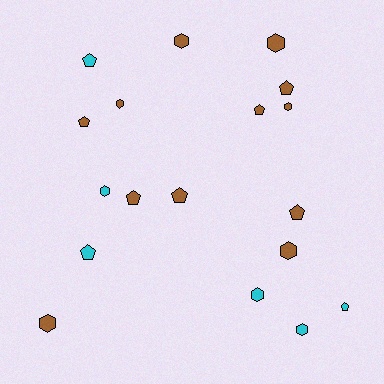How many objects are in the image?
There are 18 objects.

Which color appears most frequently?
Brown, with 12 objects.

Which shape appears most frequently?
Pentagon, with 9 objects.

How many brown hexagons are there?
There are 6 brown hexagons.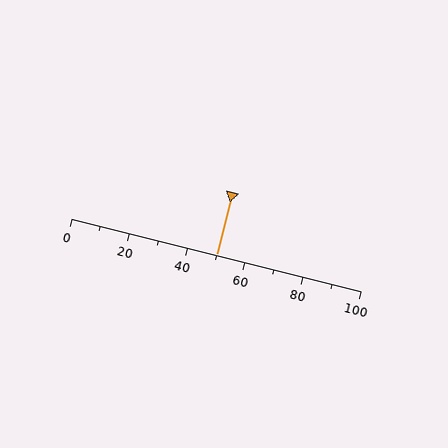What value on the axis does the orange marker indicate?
The marker indicates approximately 50.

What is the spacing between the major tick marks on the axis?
The major ticks are spaced 20 apart.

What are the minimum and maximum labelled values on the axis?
The axis runs from 0 to 100.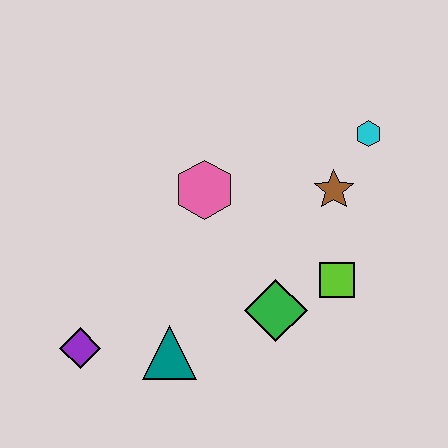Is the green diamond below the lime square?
Yes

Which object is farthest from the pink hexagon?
The purple diamond is farthest from the pink hexagon.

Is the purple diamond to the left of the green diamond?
Yes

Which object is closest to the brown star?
The cyan hexagon is closest to the brown star.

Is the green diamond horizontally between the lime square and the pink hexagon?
Yes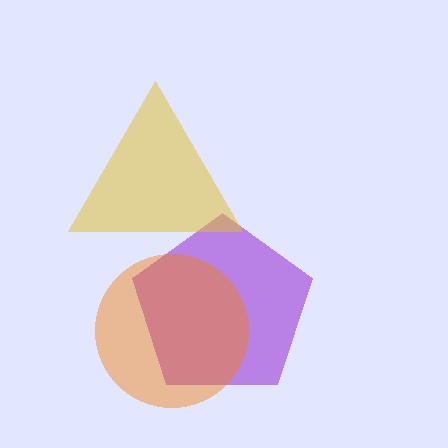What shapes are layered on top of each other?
The layered shapes are: a purple pentagon, a yellow triangle, an orange circle.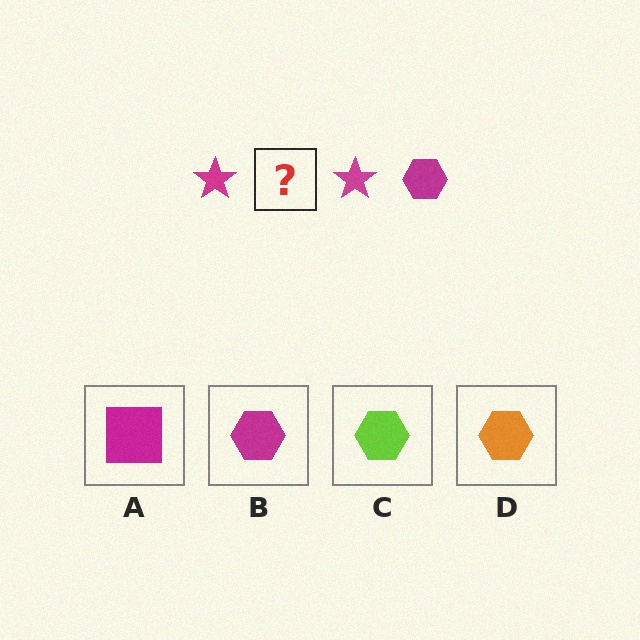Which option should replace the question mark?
Option B.